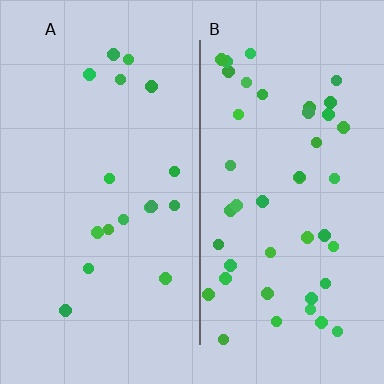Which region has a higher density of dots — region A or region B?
B (the right).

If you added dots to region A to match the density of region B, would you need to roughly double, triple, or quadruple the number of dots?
Approximately triple.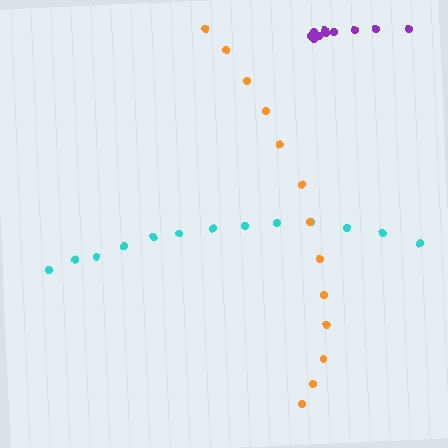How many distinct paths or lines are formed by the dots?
There are 3 distinct paths.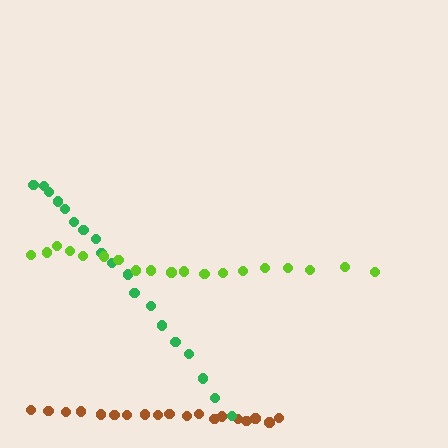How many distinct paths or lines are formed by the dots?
There are 3 distinct paths.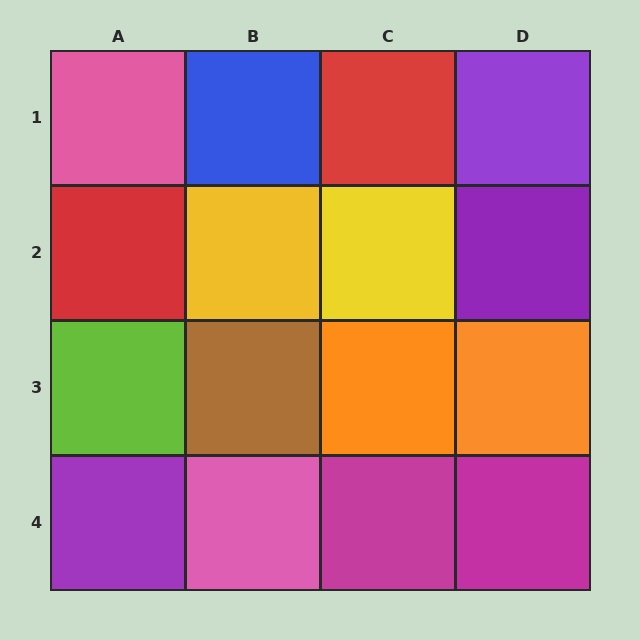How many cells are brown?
1 cell is brown.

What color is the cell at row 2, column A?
Red.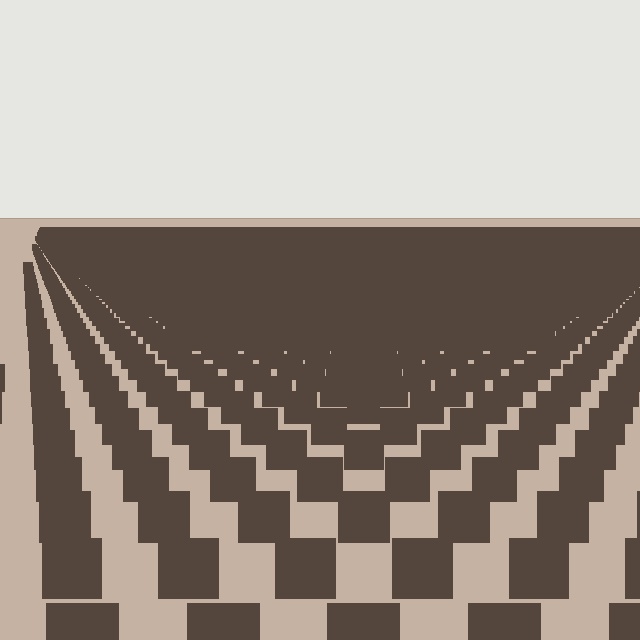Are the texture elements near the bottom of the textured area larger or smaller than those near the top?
Larger. Near the bottom, elements are closer to the viewer and appear at a bigger on-screen size.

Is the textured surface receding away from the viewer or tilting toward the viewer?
The surface is receding away from the viewer. Texture elements get smaller and denser toward the top.